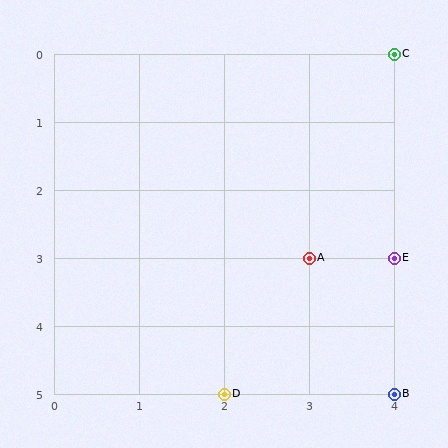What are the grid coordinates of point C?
Point C is at grid coordinates (4, 0).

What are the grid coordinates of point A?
Point A is at grid coordinates (3, 3).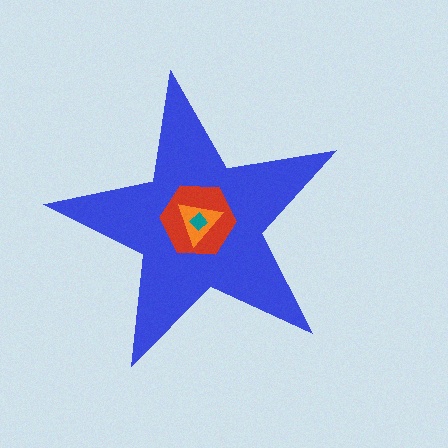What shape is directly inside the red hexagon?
The orange triangle.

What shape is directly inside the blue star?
The red hexagon.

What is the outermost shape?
The blue star.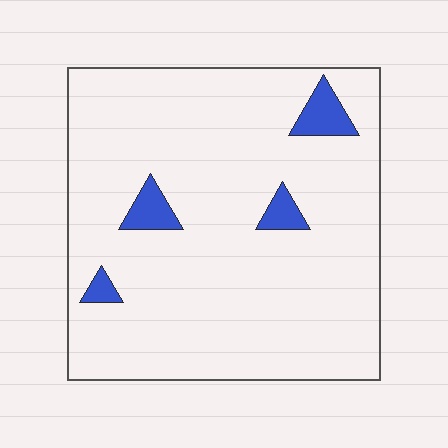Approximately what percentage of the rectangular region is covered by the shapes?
Approximately 5%.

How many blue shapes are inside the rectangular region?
4.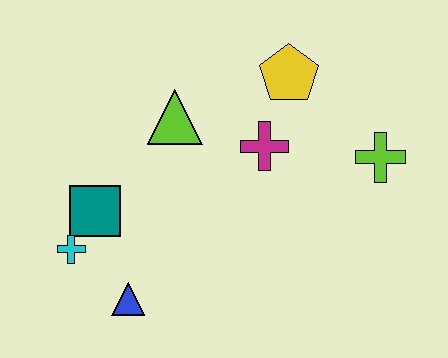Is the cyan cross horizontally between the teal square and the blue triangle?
No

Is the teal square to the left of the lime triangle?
Yes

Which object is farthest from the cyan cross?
The lime cross is farthest from the cyan cross.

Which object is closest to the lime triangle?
The magenta cross is closest to the lime triangle.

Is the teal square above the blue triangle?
Yes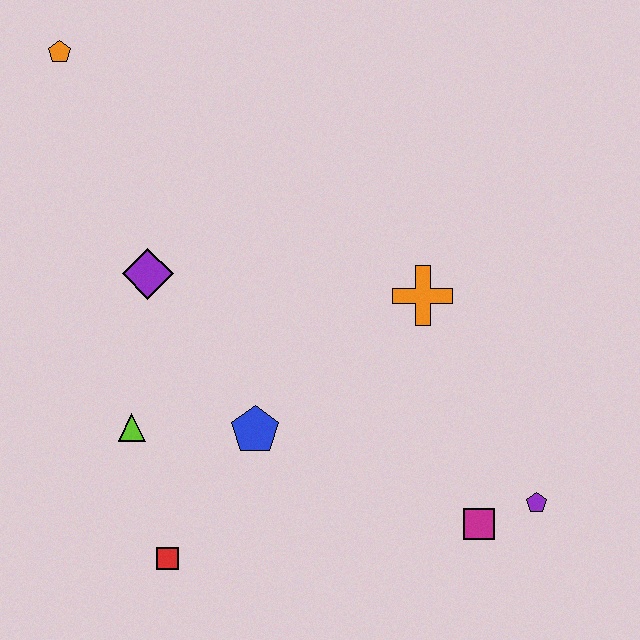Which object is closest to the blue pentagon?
The lime triangle is closest to the blue pentagon.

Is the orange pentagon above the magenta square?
Yes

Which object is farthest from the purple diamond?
The purple pentagon is farthest from the purple diamond.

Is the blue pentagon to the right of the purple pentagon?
No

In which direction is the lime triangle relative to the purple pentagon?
The lime triangle is to the left of the purple pentagon.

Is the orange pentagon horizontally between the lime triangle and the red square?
No